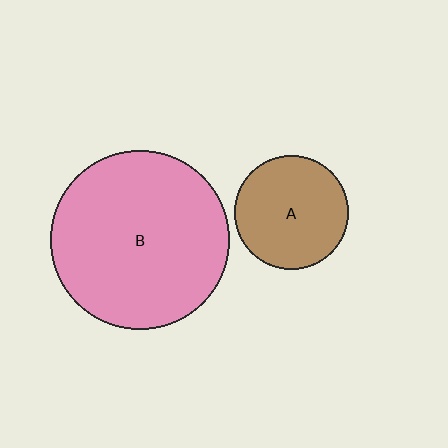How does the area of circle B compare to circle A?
Approximately 2.5 times.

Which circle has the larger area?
Circle B (pink).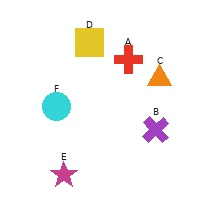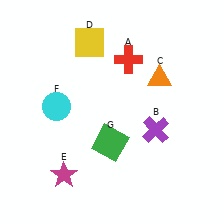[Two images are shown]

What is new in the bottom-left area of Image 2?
A green square (G) was added in the bottom-left area of Image 2.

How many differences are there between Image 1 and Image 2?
There is 1 difference between the two images.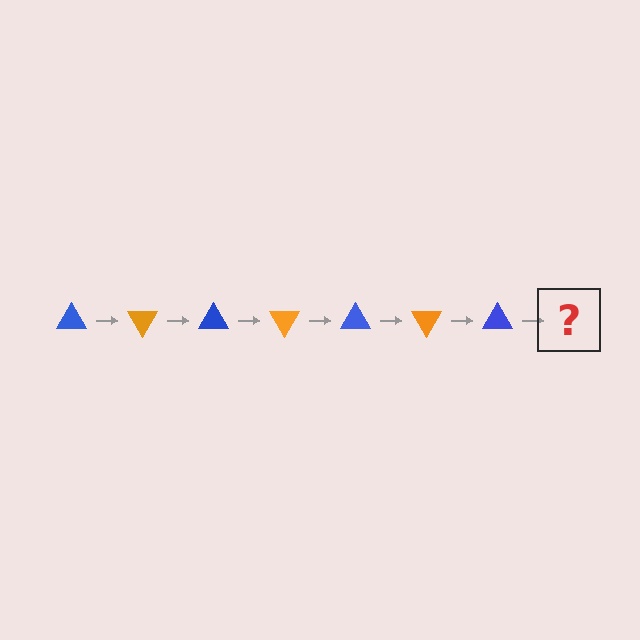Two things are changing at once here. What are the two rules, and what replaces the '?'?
The two rules are that it rotates 60 degrees each step and the color cycles through blue and orange. The '?' should be an orange triangle, rotated 420 degrees from the start.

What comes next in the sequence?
The next element should be an orange triangle, rotated 420 degrees from the start.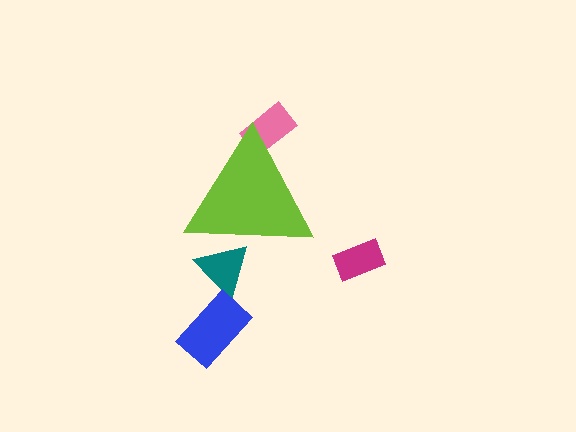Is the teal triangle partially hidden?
Yes, the teal triangle is partially hidden behind the lime triangle.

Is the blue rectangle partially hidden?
No, the blue rectangle is fully visible.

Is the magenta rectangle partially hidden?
No, the magenta rectangle is fully visible.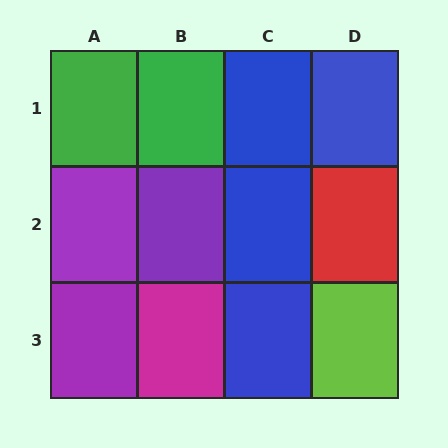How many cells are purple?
3 cells are purple.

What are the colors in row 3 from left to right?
Purple, magenta, blue, lime.